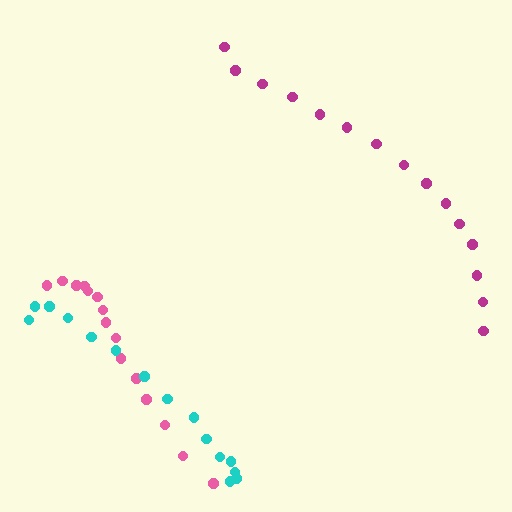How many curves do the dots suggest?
There are 3 distinct paths.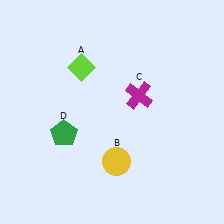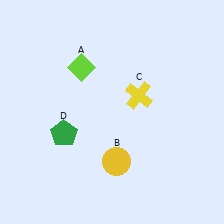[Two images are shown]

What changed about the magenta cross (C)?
In Image 1, C is magenta. In Image 2, it changed to yellow.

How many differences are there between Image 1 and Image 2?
There is 1 difference between the two images.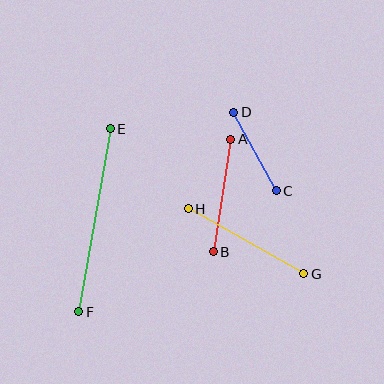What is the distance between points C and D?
The distance is approximately 90 pixels.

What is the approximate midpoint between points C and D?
The midpoint is at approximately (255, 152) pixels.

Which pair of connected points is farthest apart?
Points E and F are farthest apart.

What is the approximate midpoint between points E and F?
The midpoint is at approximately (95, 220) pixels.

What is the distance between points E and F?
The distance is approximately 186 pixels.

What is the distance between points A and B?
The distance is approximately 114 pixels.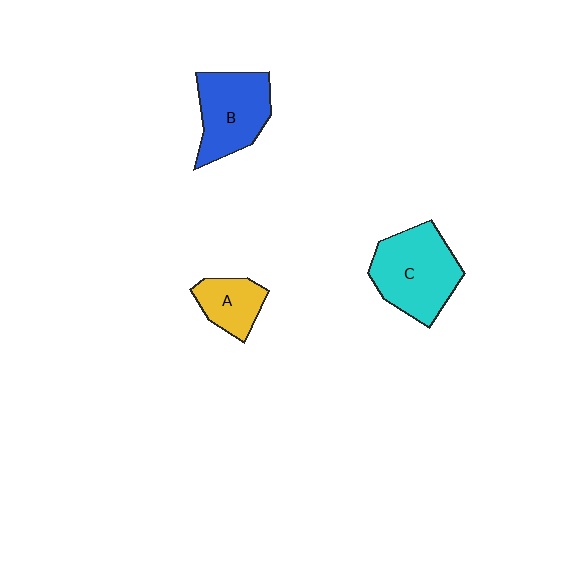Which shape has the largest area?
Shape C (cyan).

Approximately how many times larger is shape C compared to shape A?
Approximately 2.0 times.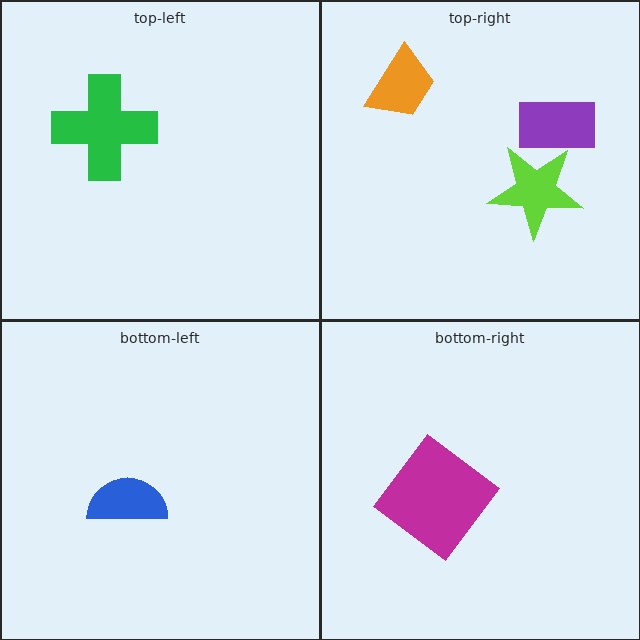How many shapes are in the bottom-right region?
1.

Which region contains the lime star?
The top-right region.